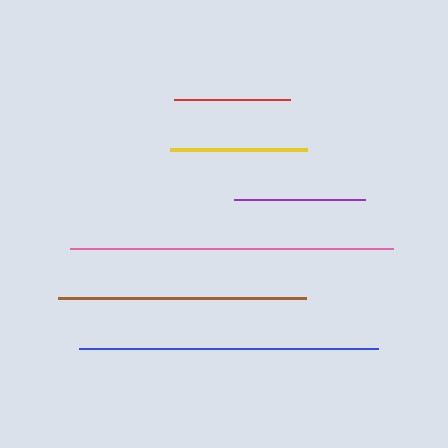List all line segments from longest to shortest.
From longest to shortest: pink, blue, brown, yellow, purple, red.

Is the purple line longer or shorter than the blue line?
The blue line is longer than the purple line.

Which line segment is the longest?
The pink line is the longest at approximately 324 pixels.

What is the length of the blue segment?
The blue segment is approximately 299 pixels long.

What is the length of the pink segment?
The pink segment is approximately 324 pixels long.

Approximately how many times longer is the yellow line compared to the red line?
The yellow line is approximately 1.2 times the length of the red line.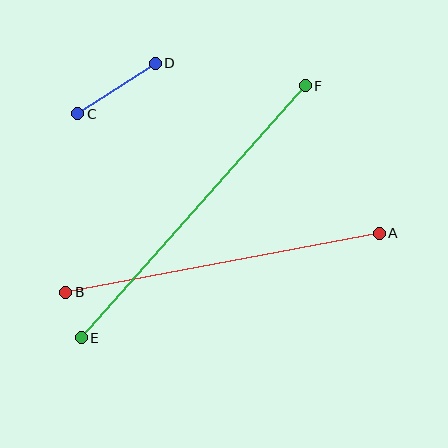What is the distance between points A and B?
The distance is approximately 319 pixels.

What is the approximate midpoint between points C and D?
The midpoint is at approximately (117, 88) pixels.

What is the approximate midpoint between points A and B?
The midpoint is at approximately (223, 263) pixels.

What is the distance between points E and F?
The distance is approximately 337 pixels.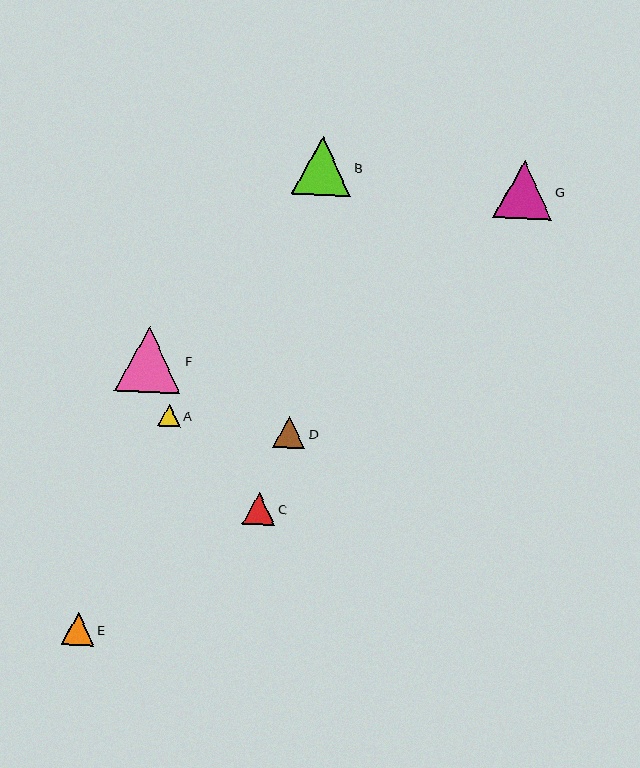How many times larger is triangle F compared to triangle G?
Triangle F is approximately 1.1 times the size of triangle G.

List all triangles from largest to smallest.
From largest to smallest: F, B, G, E, C, D, A.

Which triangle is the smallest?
Triangle A is the smallest with a size of approximately 23 pixels.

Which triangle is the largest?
Triangle F is the largest with a size of approximately 66 pixels.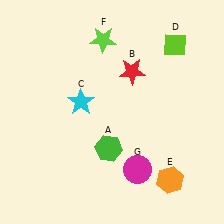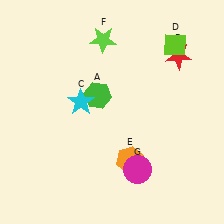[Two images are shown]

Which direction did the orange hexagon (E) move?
The orange hexagon (E) moved left.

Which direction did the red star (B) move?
The red star (B) moved right.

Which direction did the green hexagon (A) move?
The green hexagon (A) moved up.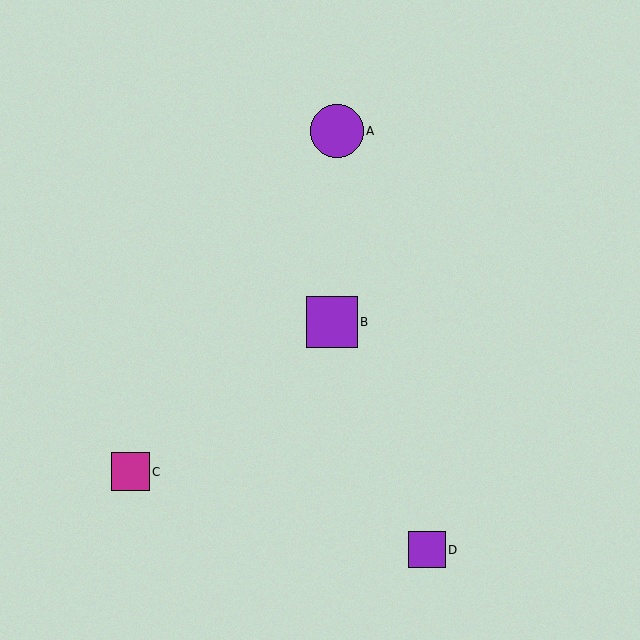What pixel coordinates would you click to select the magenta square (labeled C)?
Click at (130, 472) to select the magenta square C.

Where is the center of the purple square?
The center of the purple square is at (332, 322).